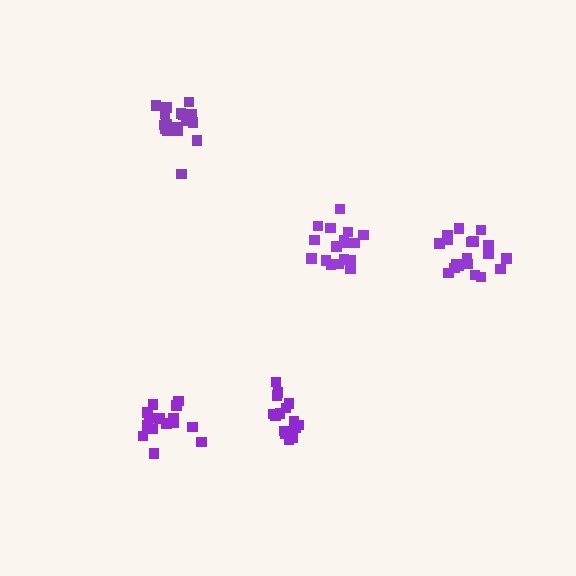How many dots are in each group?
Group 1: 16 dots, Group 2: 17 dots, Group 3: 17 dots, Group 4: 19 dots, Group 5: 15 dots (84 total).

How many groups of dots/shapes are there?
There are 5 groups.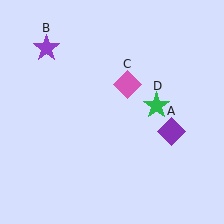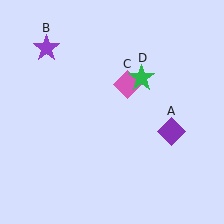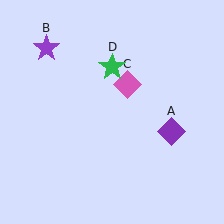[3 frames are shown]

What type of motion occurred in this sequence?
The green star (object D) rotated counterclockwise around the center of the scene.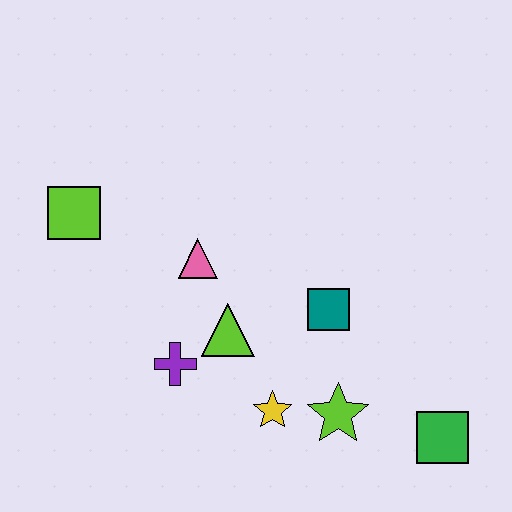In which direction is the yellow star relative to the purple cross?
The yellow star is to the right of the purple cross.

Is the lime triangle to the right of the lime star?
No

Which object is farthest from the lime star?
The lime square is farthest from the lime star.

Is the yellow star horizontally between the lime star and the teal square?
No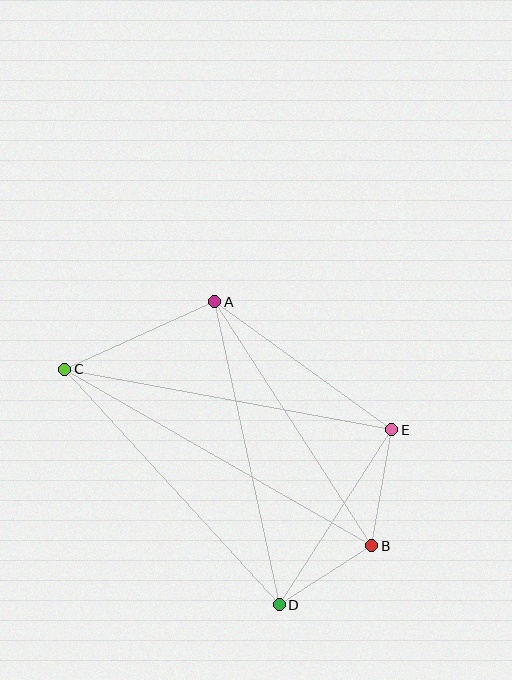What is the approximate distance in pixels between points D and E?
The distance between D and E is approximately 208 pixels.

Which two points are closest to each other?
Points B and D are closest to each other.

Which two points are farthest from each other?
Points B and C are farthest from each other.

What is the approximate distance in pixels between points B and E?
The distance between B and E is approximately 118 pixels.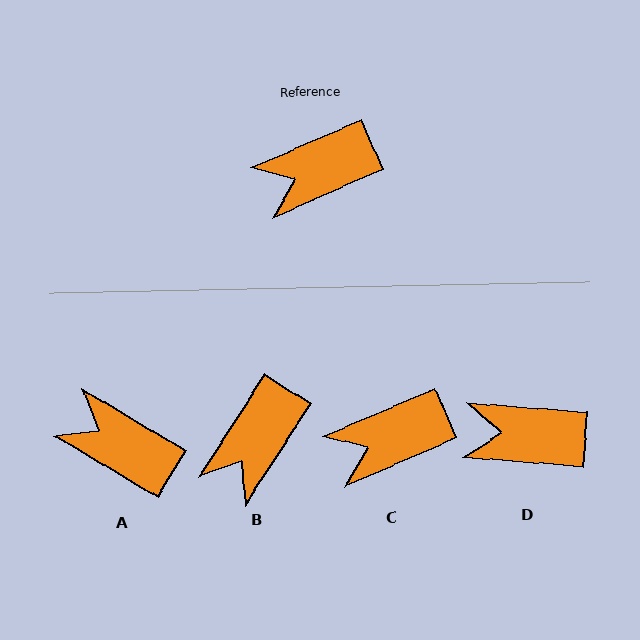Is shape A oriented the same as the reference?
No, it is off by about 54 degrees.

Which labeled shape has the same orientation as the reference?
C.